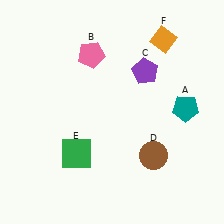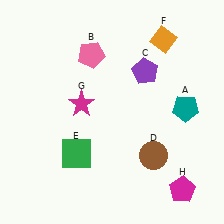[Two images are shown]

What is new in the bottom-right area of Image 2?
A magenta pentagon (H) was added in the bottom-right area of Image 2.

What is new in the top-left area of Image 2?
A magenta star (G) was added in the top-left area of Image 2.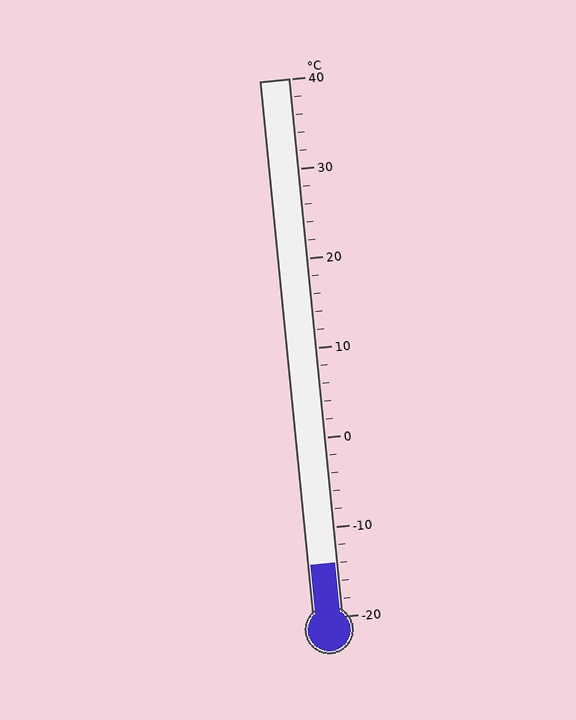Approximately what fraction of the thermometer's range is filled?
The thermometer is filled to approximately 10% of its range.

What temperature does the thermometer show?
The thermometer shows approximately -14°C.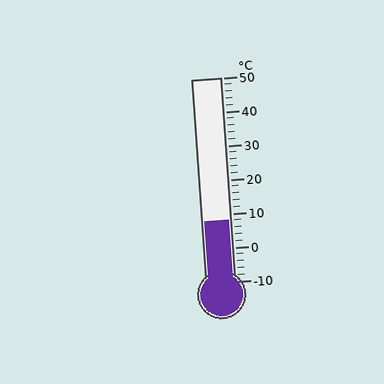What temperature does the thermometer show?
The thermometer shows approximately 8°C.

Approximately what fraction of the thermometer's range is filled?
The thermometer is filled to approximately 30% of its range.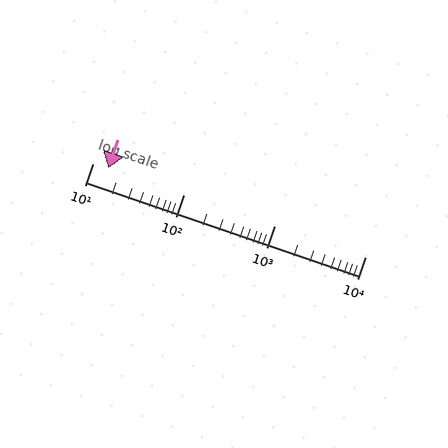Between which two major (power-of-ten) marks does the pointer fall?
The pointer is between 10 and 100.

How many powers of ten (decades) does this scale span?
The scale spans 3 decades, from 10 to 10000.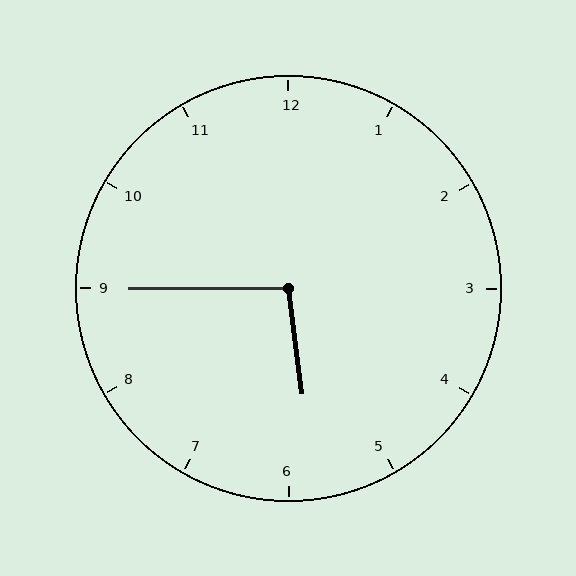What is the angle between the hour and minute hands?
Approximately 98 degrees.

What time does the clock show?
5:45.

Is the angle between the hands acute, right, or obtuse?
It is obtuse.